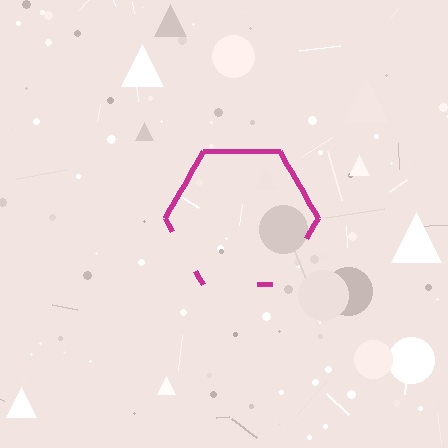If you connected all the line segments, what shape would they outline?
They would outline a hexagon.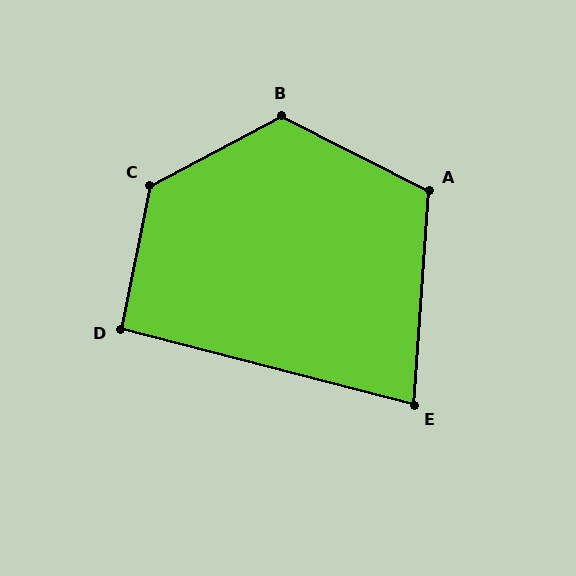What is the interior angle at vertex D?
Approximately 93 degrees (approximately right).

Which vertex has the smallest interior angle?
E, at approximately 80 degrees.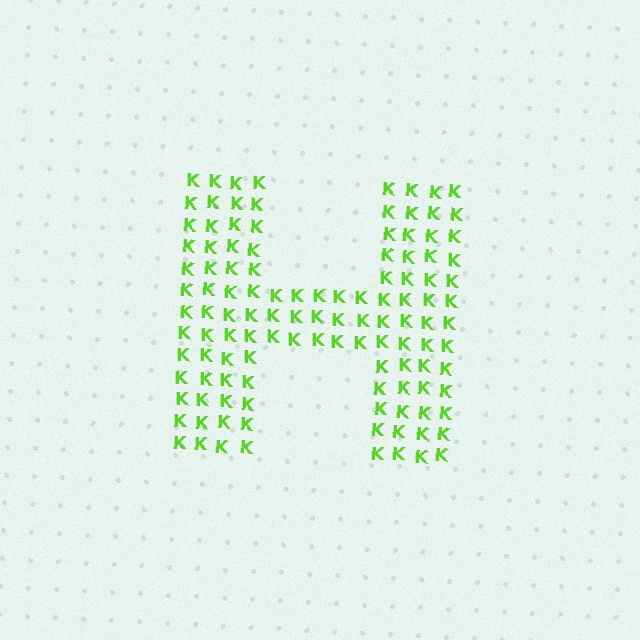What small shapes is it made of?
It is made of small letter K's.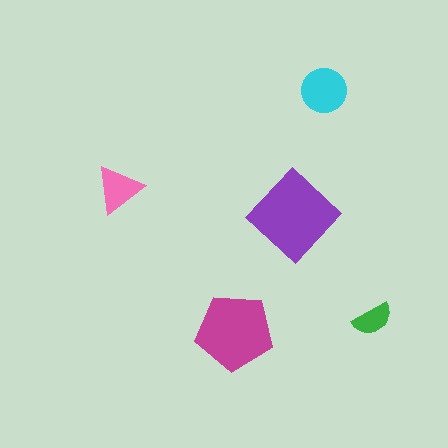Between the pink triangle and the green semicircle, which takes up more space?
The pink triangle.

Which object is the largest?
The purple diamond.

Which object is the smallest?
The green semicircle.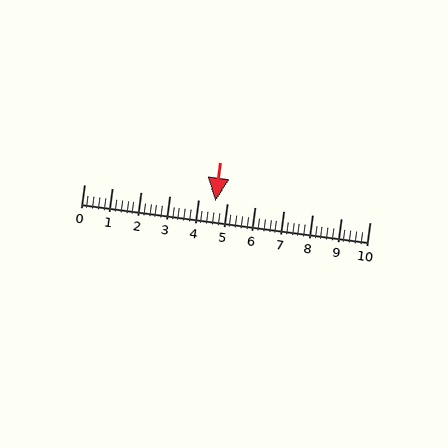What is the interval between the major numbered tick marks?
The major tick marks are spaced 1 units apart.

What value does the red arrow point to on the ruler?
The red arrow points to approximately 4.6.